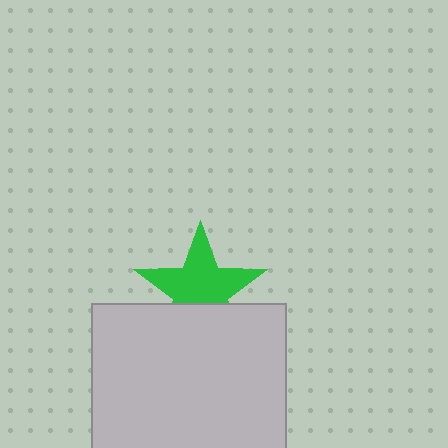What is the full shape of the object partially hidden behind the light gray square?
The partially hidden object is a green star.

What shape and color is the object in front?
The object in front is a light gray square.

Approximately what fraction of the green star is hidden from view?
Roughly 33% of the green star is hidden behind the light gray square.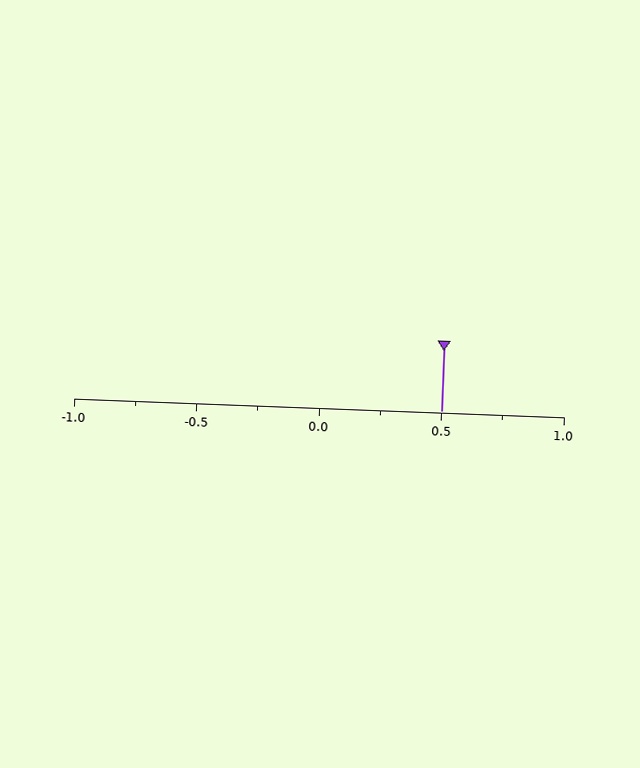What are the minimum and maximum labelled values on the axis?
The axis runs from -1.0 to 1.0.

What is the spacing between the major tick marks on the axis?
The major ticks are spaced 0.5 apart.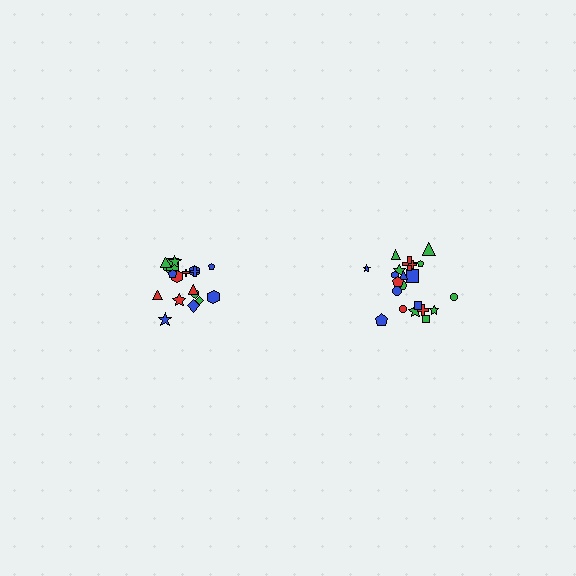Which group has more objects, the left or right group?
The right group.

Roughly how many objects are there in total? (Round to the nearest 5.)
Roughly 40 objects in total.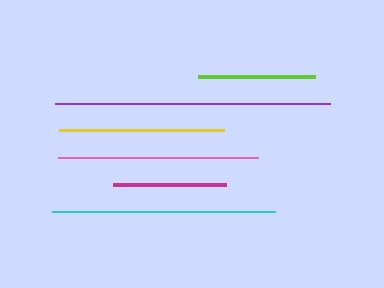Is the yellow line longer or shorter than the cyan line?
The cyan line is longer than the yellow line.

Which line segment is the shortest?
The magenta line is the shortest at approximately 113 pixels.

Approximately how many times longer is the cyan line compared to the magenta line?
The cyan line is approximately 2.0 times the length of the magenta line.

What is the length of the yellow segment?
The yellow segment is approximately 164 pixels long.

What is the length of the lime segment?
The lime segment is approximately 116 pixels long.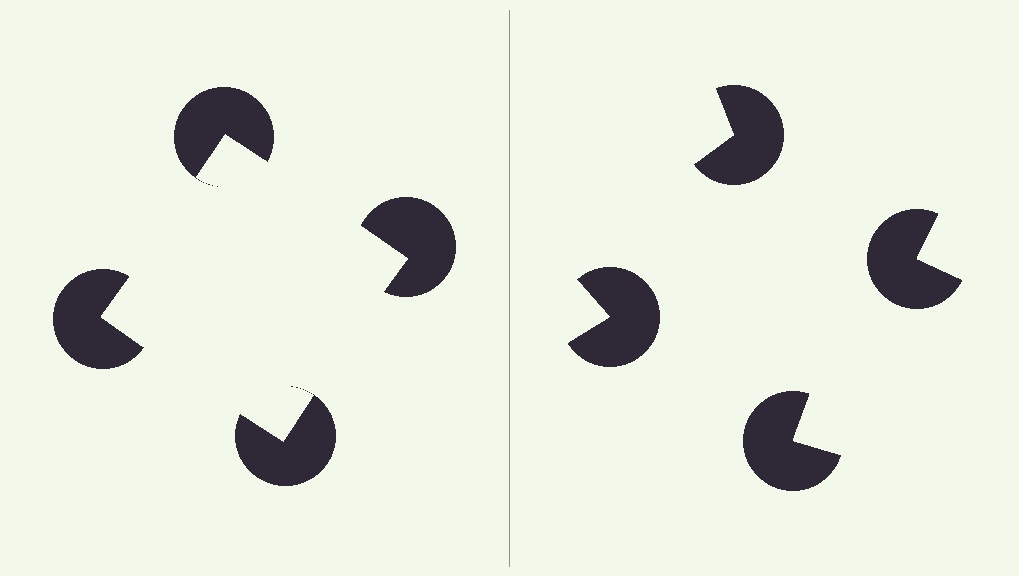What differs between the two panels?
The pac-man discs are positioned identically on both sides; only the wedge orientations differ. On the left they align to a square; on the right they are misaligned.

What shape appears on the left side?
An illusory square.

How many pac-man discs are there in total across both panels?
8 — 4 on each side.